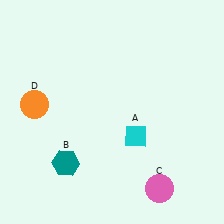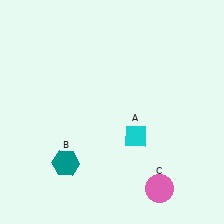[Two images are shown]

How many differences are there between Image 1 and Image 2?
There is 1 difference between the two images.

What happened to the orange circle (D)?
The orange circle (D) was removed in Image 2. It was in the top-left area of Image 1.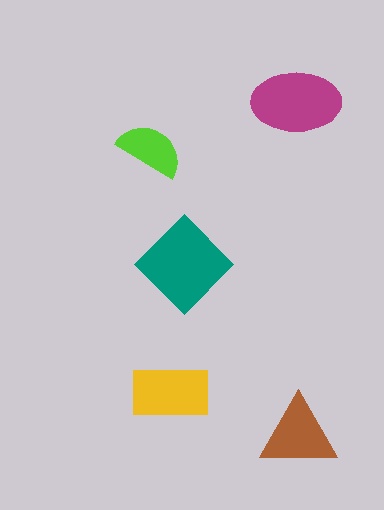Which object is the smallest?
The lime semicircle.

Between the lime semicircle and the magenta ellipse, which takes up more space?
The magenta ellipse.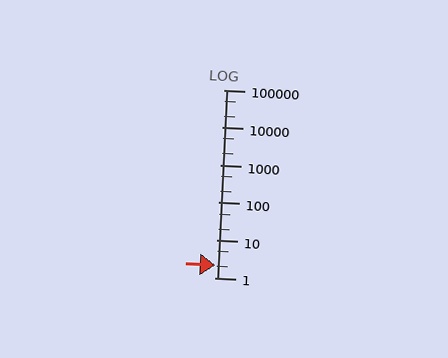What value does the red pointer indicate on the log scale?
The pointer indicates approximately 2.2.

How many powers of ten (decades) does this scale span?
The scale spans 5 decades, from 1 to 100000.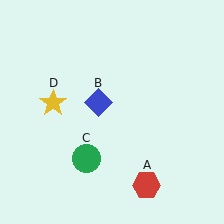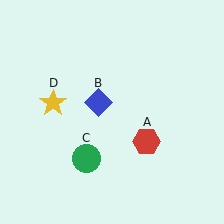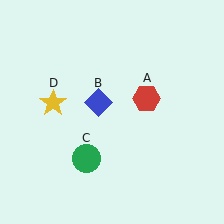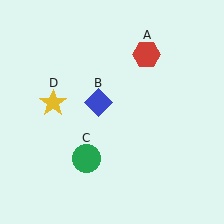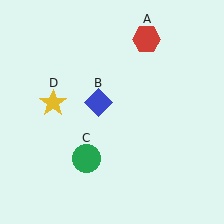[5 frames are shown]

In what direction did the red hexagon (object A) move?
The red hexagon (object A) moved up.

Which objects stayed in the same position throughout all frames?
Blue diamond (object B) and green circle (object C) and yellow star (object D) remained stationary.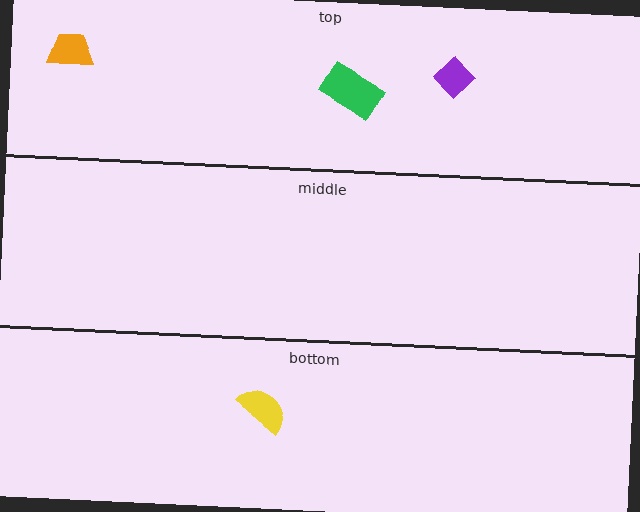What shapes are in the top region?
The purple diamond, the orange trapezoid, the green rectangle.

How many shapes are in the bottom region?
1.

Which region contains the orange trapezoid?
The top region.